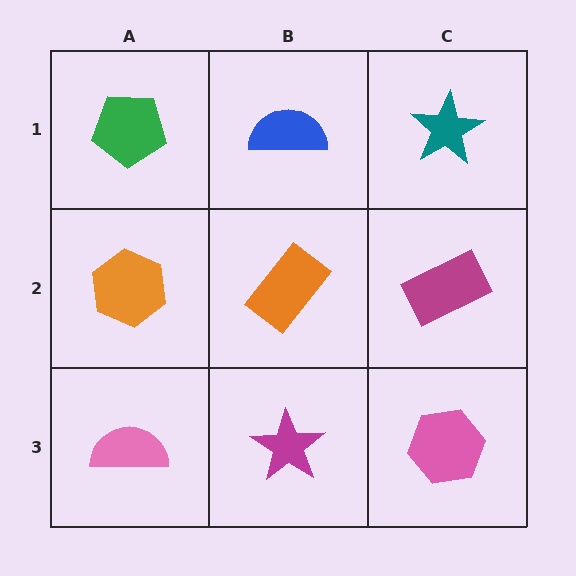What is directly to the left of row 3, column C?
A magenta star.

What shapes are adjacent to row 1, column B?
An orange rectangle (row 2, column B), a green pentagon (row 1, column A), a teal star (row 1, column C).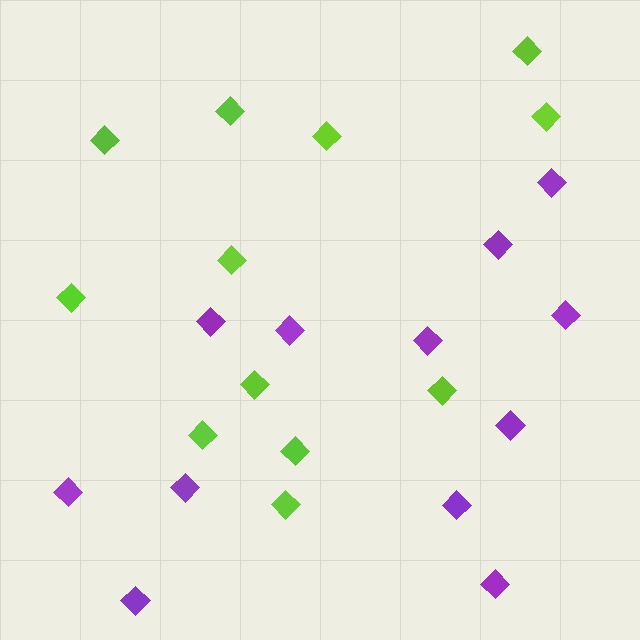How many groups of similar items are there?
There are 2 groups: one group of lime diamonds (12) and one group of purple diamonds (12).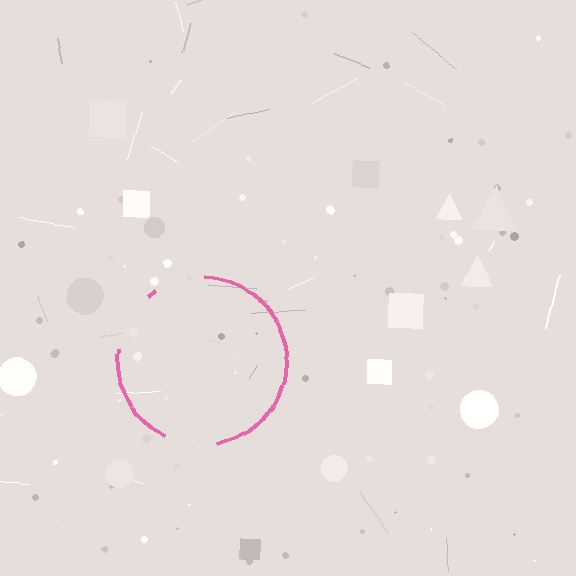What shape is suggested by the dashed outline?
The dashed outline suggests a circle.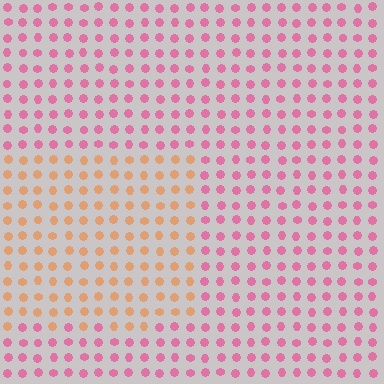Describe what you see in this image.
The image is filled with small pink elements in a uniform arrangement. A rectangle-shaped region is visible where the elements are tinted to a slightly different hue, forming a subtle color boundary.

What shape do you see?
I see a rectangle.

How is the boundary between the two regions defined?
The boundary is defined purely by a slight shift in hue (about 52 degrees). Spacing, size, and orientation are identical on both sides.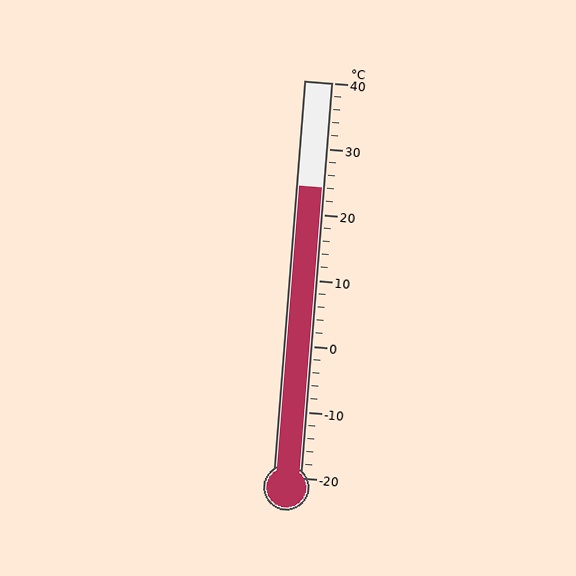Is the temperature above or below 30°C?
The temperature is below 30°C.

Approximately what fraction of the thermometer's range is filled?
The thermometer is filled to approximately 75% of its range.